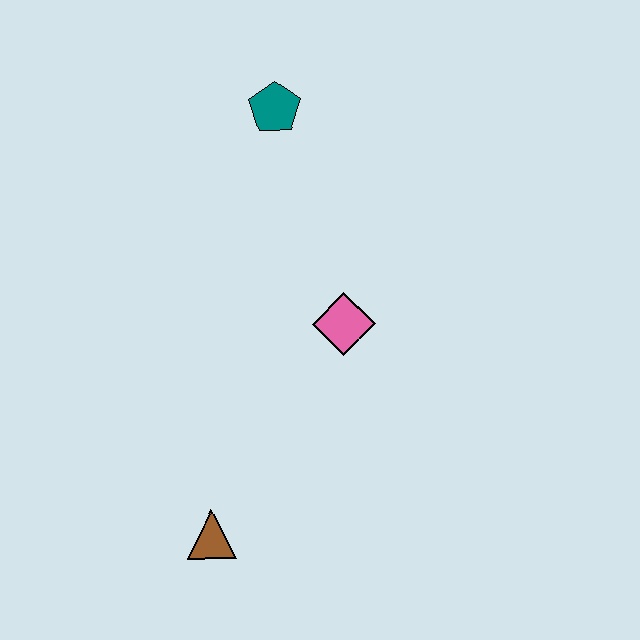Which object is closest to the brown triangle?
The pink diamond is closest to the brown triangle.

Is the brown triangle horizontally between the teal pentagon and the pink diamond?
No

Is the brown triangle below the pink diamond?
Yes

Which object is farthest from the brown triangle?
The teal pentagon is farthest from the brown triangle.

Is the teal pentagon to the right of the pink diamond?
No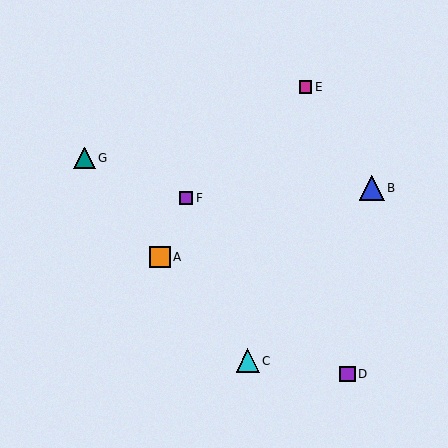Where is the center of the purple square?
The center of the purple square is at (186, 198).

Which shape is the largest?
The blue triangle (labeled B) is the largest.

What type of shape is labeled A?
Shape A is an orange square.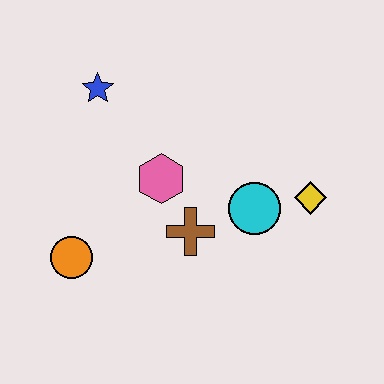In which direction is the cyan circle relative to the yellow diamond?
The cyan circle is to the left of the yellow diamond.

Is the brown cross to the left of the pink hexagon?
No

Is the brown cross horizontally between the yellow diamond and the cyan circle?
No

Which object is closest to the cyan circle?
The yellow diamond is closest to the cyan circle.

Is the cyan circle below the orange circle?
No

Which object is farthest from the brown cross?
The blue star is farthest from the brown cross.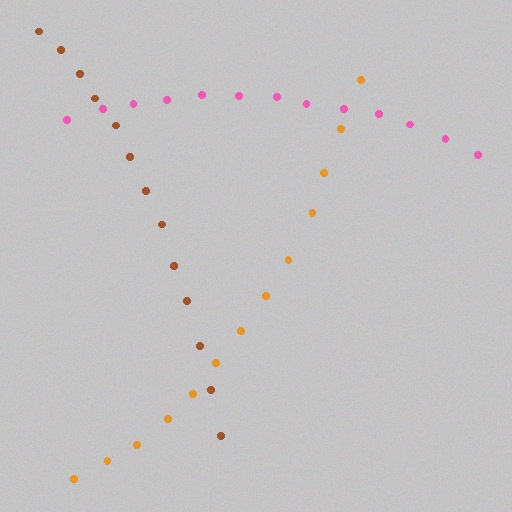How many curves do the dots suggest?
There are 3 distinct paths.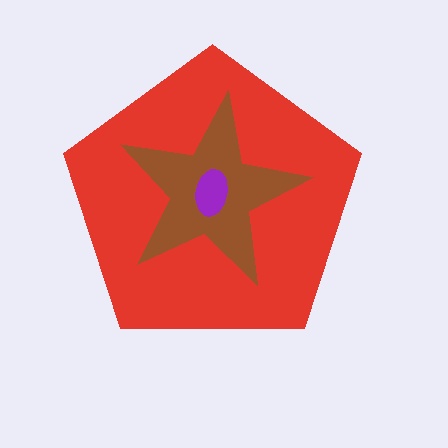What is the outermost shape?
The red pentagon.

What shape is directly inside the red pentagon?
The brown star.